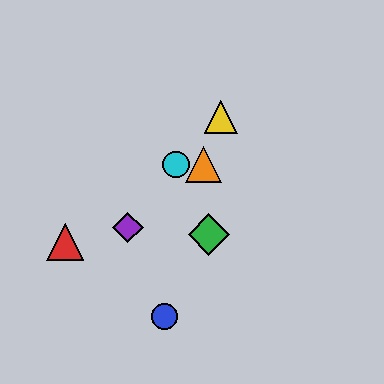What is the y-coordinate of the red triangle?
The red triangle is at y≈242.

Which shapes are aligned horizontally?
The orange triangle, the cyan circle are aligned horizontally.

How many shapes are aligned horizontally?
2 shapes (the orange triangle, the cyan circle) are aligned horizontally.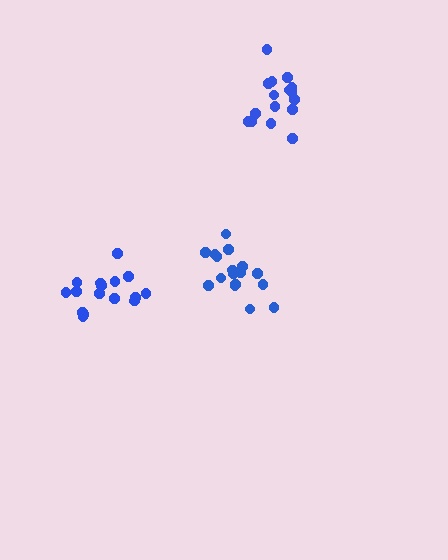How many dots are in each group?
Group 1: 16 dots, Group 2: 17 dots, Group 3: 16 dots (49 total).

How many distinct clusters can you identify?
There are 3 distinct clusters.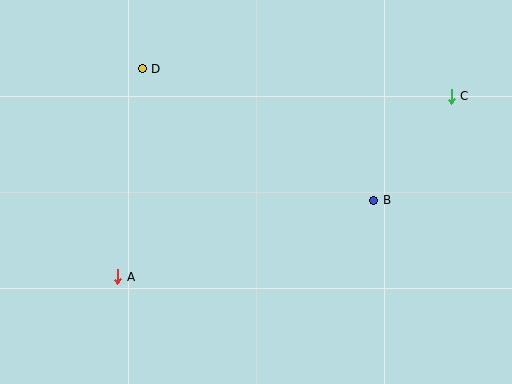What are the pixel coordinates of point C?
Point C is at (451, 96).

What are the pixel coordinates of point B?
Point B is at (374, 200).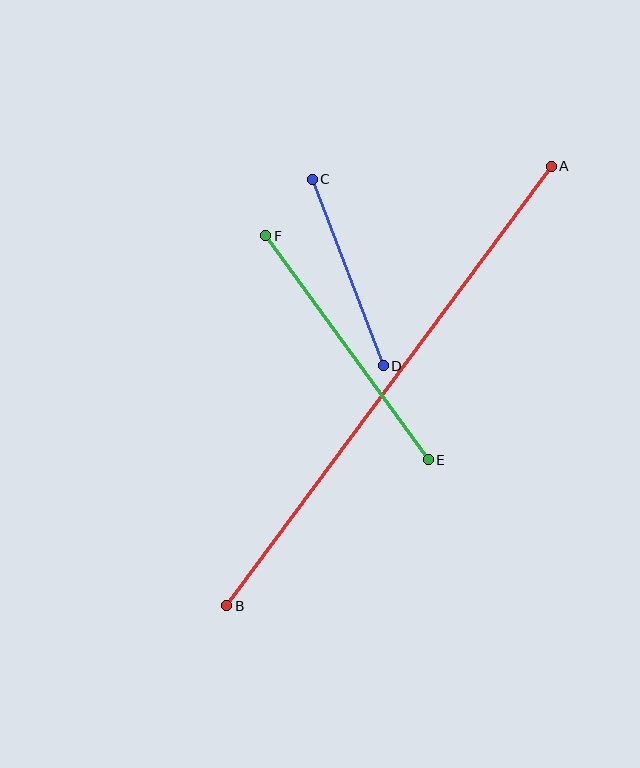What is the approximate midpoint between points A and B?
The midpoint is at approximately (389, 386) pixels.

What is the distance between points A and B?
The distance is approximately 546 pixels.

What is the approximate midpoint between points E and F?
The midpoint is at approximately (347, 348) pixels.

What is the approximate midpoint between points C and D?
The midpoint is at approximately (348, 273) pixels.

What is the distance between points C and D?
The distance is approximately 200 pixels.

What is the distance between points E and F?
The distance is approximately 277 pixels.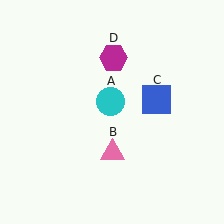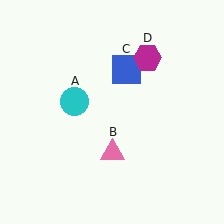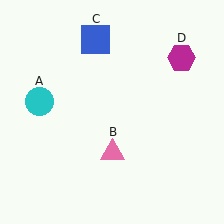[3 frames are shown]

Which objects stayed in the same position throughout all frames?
Pink triangle (object B) remained stationary.